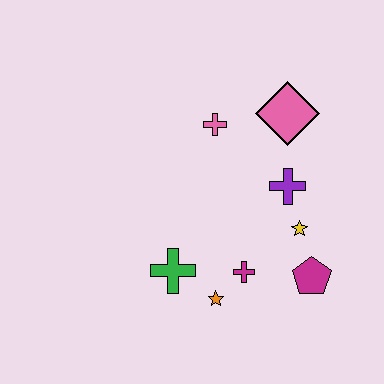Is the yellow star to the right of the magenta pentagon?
No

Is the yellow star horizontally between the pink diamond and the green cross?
No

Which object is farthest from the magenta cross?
The pink diamond is farthest from the magenta cross.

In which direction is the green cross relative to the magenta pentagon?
The green cross is to the left of the magenta pentagon.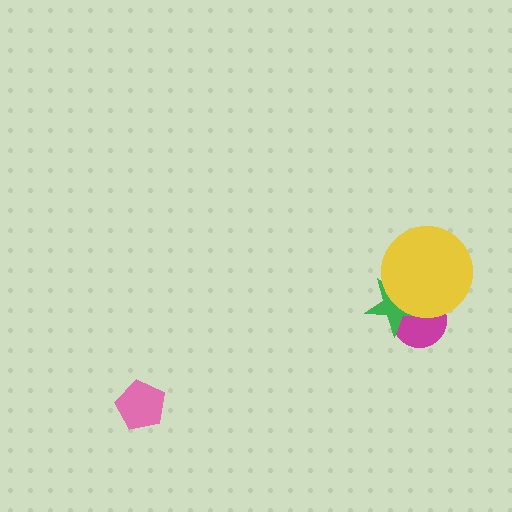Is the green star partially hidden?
Yes, it is partially covered by another shape.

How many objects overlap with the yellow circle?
2 objects overlap with the yellow circle.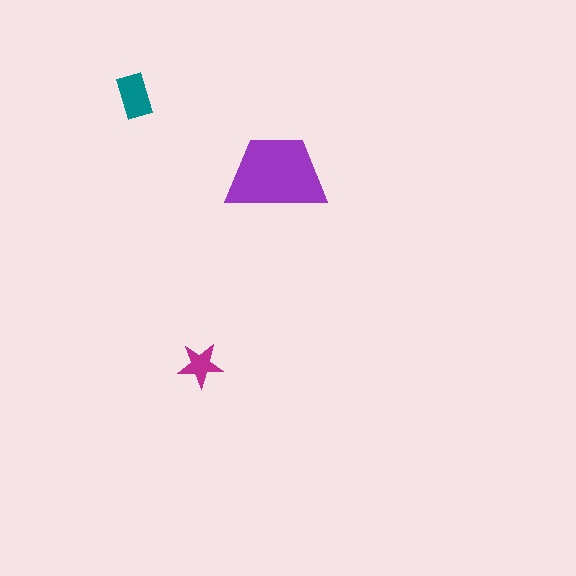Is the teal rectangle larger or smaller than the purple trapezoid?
Smaller.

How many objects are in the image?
There are 3 objects in the image.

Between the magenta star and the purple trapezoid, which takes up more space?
The purple trapezoid.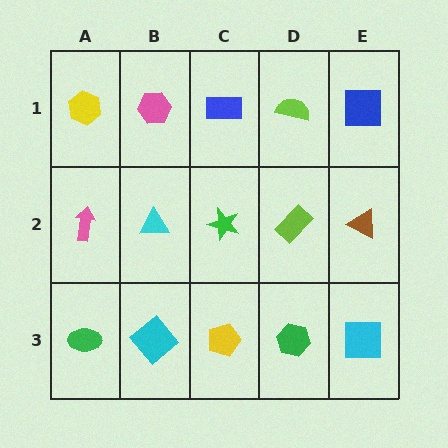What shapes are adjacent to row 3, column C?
A green star (row 2, column C), a cyan diamond (row 3, column B), a green hexagon (row 3, column D).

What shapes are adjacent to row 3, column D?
A lime rectangle (row 2, column D), a yellow pentagon (row 3, column C), a cyan square (row 3, column E).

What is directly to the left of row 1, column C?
A pink hexagon.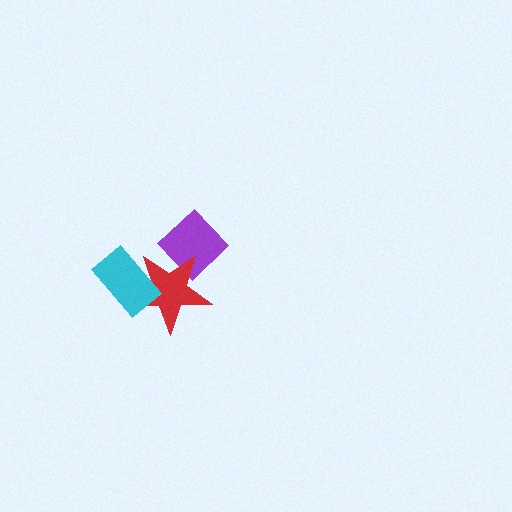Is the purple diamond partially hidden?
Yes, it is partially covered by another shape.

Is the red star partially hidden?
Yes, it is partially covered by another shape.